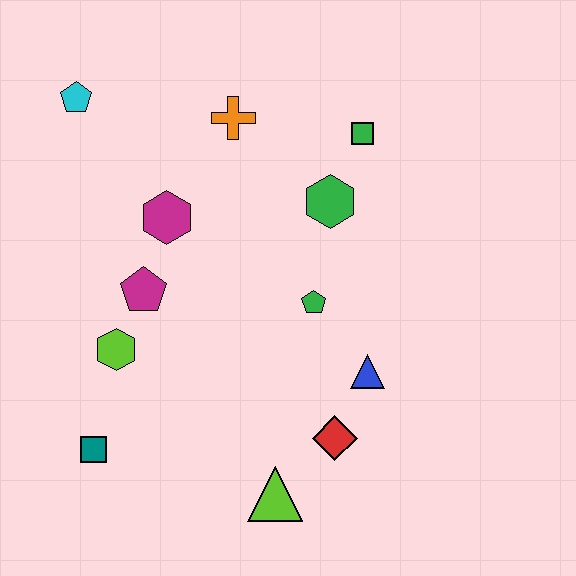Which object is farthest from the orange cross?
The lime triangle is farthest from the orange cross.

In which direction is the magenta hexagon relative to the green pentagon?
The magenta hexagon is to the left of the green pentagon.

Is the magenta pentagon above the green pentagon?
Yes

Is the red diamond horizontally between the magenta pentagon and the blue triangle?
Yes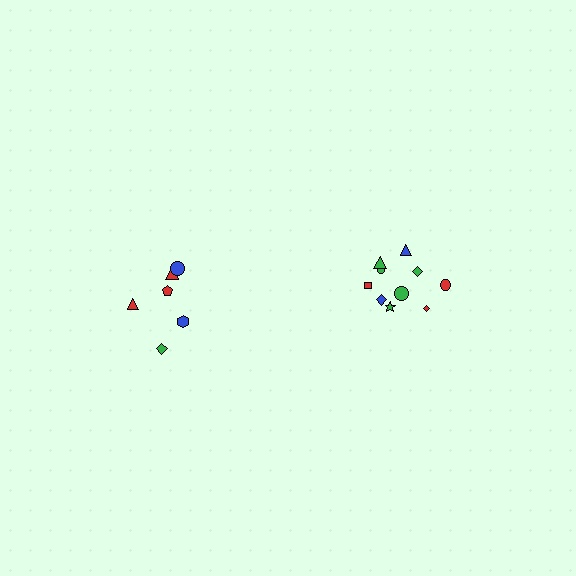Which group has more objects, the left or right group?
The right group.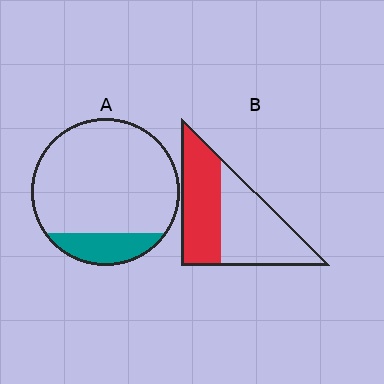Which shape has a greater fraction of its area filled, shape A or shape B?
Shape B.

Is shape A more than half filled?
No.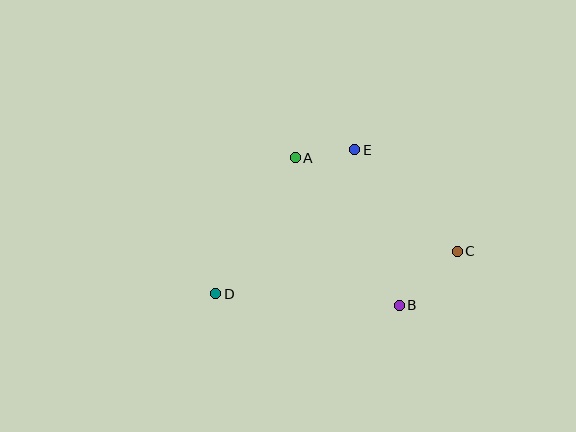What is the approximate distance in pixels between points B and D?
The distance between B and D is approximately 184 pixels.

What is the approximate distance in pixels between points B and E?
The distance between B and E is approximately 162 pixels.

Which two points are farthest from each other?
Points C and D are farthest from each other.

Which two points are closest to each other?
Points A and E are closest to each other.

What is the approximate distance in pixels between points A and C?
The distance between A and C is approximately 187 pixels.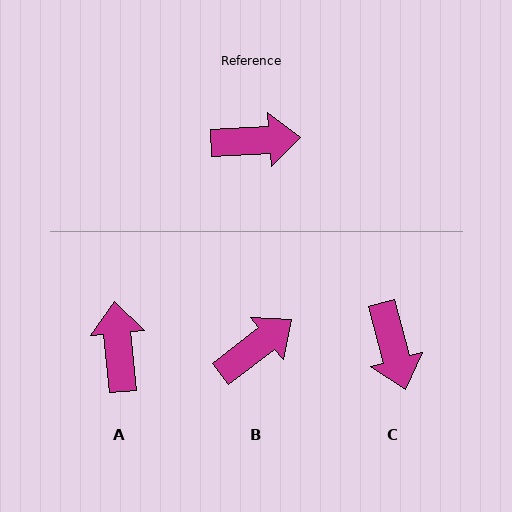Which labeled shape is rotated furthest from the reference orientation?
A, about 92 degrees away.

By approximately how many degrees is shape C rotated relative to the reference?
Approximately 78 degrees clockwise.